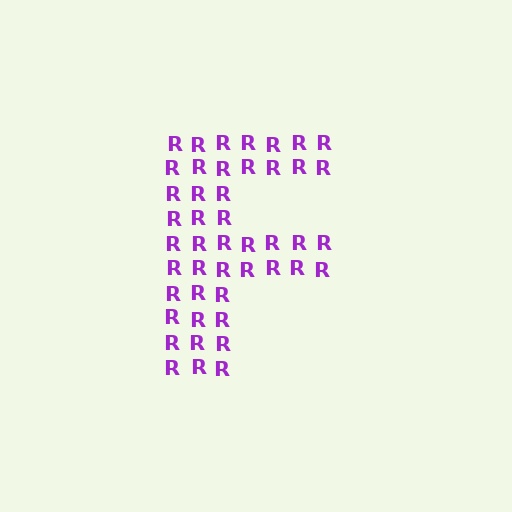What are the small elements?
The small elements are letter R's.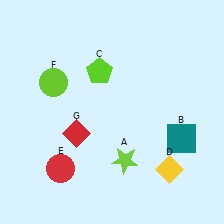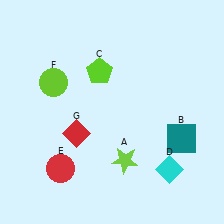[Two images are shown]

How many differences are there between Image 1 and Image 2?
There is 1 difference between the two images.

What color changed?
The diamond (D) changed from yellow in Image 1 to cyan in Image 2.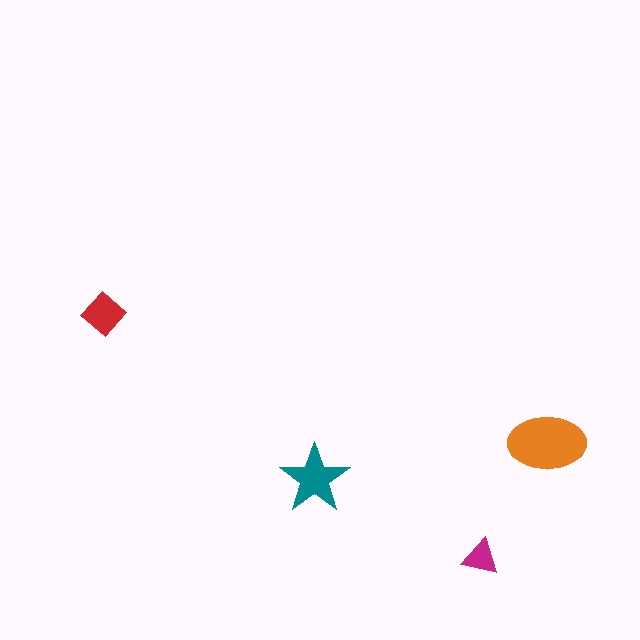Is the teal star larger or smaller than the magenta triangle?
Larger.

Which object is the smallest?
The magenta triangle.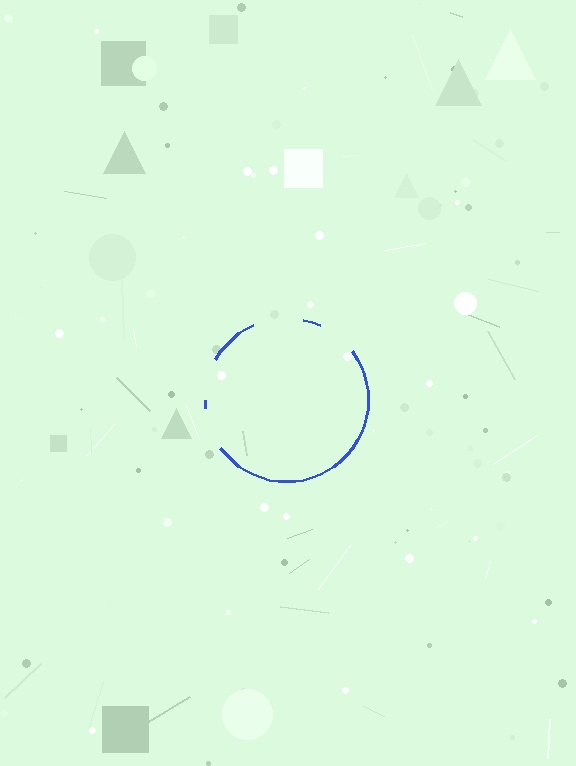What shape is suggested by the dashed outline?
The dashed outline suggests a circle.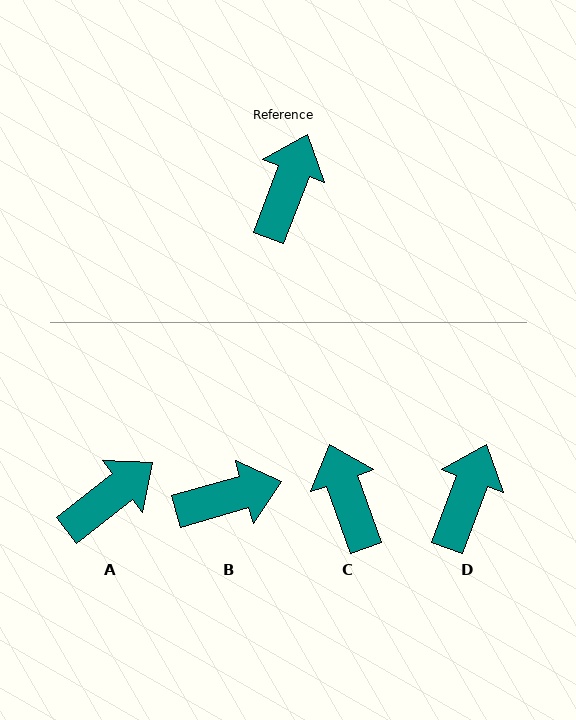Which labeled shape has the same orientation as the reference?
D.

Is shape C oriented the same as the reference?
No, it is off by about 40 degrees.